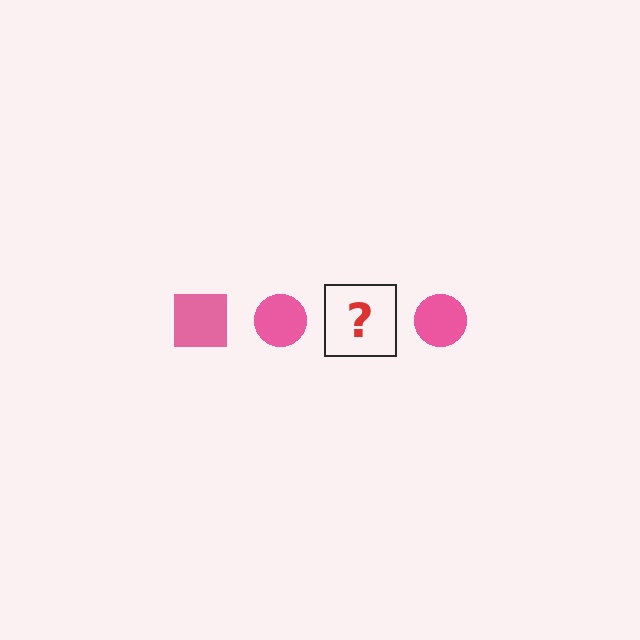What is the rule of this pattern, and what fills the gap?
The rule is that the pattern cycles through square, circle shapes in pink. The gap should be filled with a pink square.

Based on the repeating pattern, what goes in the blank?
The blank should be a pink square.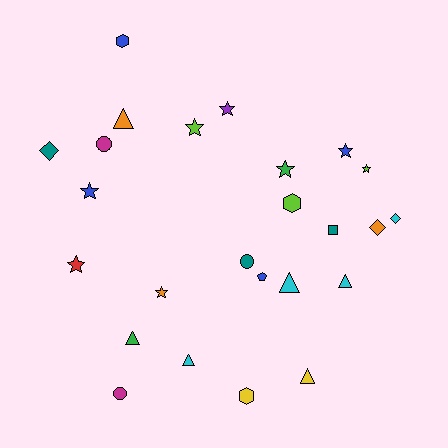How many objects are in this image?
There are 25 objects.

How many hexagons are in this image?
There are 3 hexagons.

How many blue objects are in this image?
There are 4 blue objects.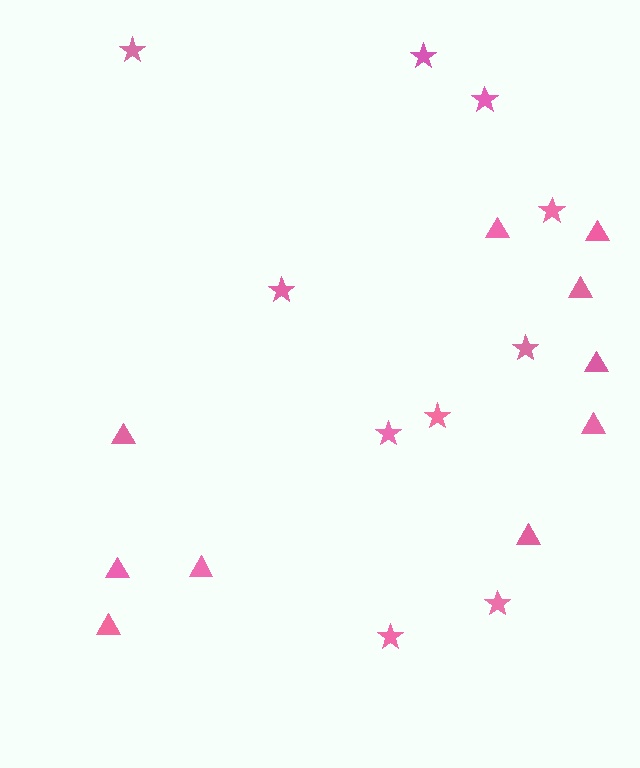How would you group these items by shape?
There are 2 groups: one group of stars (10) and one group of triangles (10).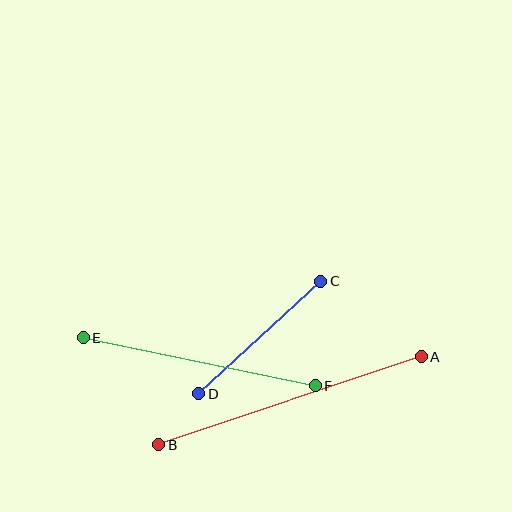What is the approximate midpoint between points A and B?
The midpoint is at approximately (290, 401) pixels.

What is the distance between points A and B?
The distance is approximately 277 pixels.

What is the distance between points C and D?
The distance is approximately 166 pixels.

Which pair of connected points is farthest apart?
Points A and B are farthest apart.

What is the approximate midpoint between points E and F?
The midpoint is at approximately (199, 362) pixels.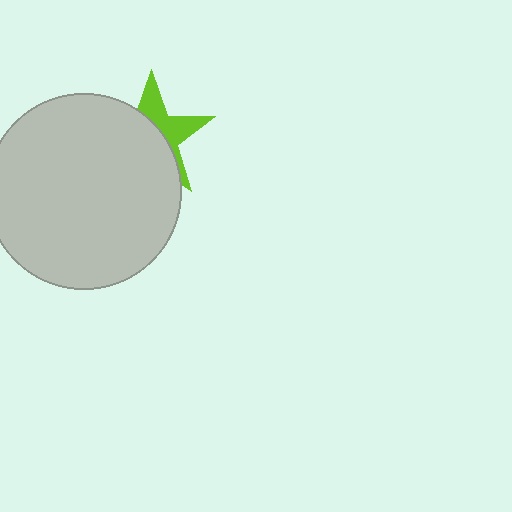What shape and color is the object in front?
The object in front is a light gray circle.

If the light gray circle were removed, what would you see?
You would see the complete lime star.